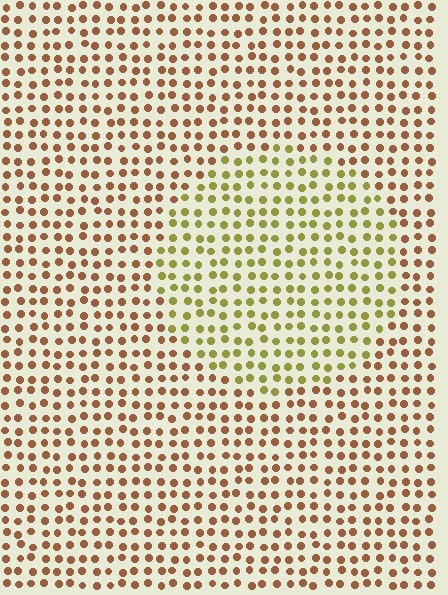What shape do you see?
I see a circle.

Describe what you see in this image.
The image is filled with small brown elements in a uniform arrangement. A circle-shaped region is visible where the elements are tinted to a slightly different hue, forming a subtle color boundary.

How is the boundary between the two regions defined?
The boundary is defined purely by a slight shift in hue (about 44 degrees). Spacing, size, and orientation are identical on both sides.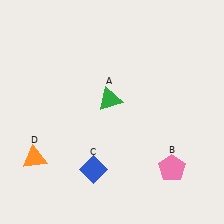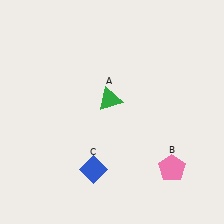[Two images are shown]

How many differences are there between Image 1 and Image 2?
There is 1 difference between the two images.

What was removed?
The orange triangle (D) was removed in Image 2.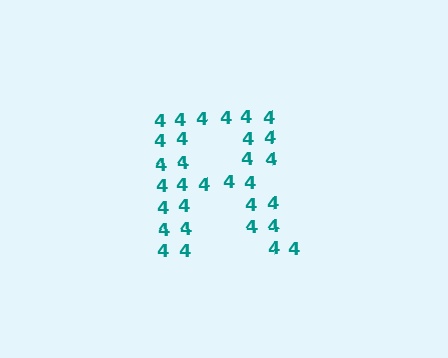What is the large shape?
The large shape is the letter R.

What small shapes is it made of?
It is made of small digit 4's.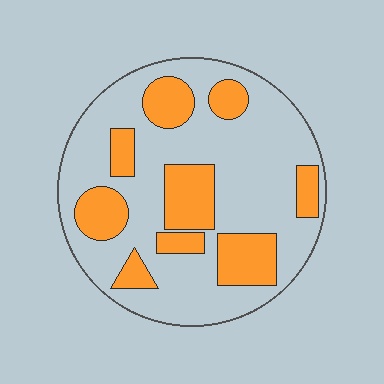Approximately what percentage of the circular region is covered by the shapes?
Approximately 30%.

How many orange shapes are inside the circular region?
9.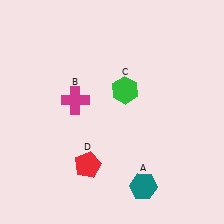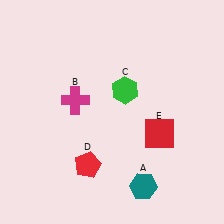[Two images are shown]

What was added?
A red square (E) was added in Image 2.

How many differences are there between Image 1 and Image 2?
There is 1 difference between the two images.